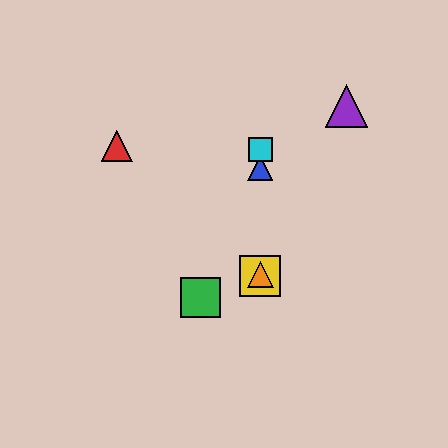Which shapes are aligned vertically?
The blue triangle, the yellow square, the orange triangle, the cyan square are aligned vertically.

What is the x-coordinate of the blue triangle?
The blue triangle is at x≈260.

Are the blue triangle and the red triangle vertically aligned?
No, the blue triangle is at x≈260 and the red triangle is at x≈117.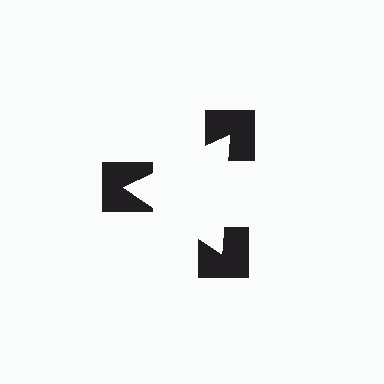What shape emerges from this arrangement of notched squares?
An illusory triangle — its edges are inferred from the aligned wedge cuts in the notched squares, not physically drawn.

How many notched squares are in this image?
There are 3 — one at each vertex of the illusory triangle.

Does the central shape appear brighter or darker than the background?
It typically appears slightly brighter than the background, even though no actual brightness change is drawn.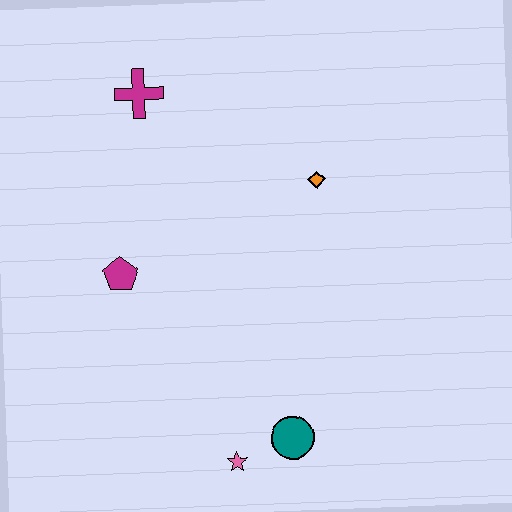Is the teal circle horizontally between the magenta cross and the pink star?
No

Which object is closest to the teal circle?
The pink star is closest to the teal circle.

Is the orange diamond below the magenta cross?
Yes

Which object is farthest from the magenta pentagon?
The teal circle is farthest from the magenta pentagon.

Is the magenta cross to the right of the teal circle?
No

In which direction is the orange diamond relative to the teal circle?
The orange diamond is above the teal circle.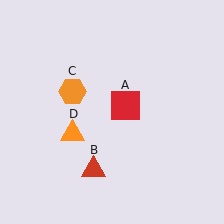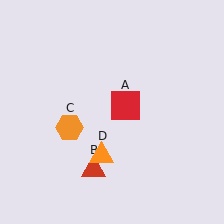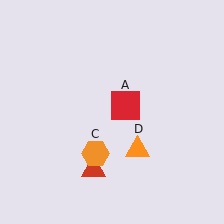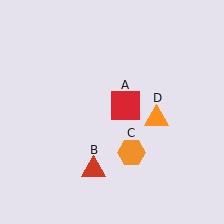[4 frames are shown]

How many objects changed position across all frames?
2 objects changed position: orange hexagon (object C), orange triangle (object D).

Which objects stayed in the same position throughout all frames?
Red square (object A) and red triangle (object B) remained stationary.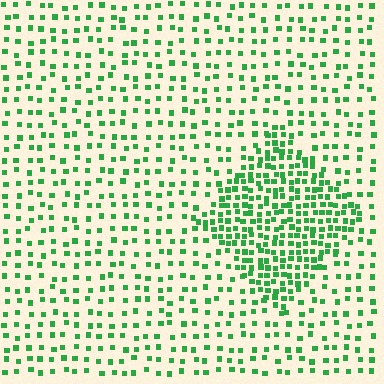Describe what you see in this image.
The image contains small green elements arranged at two different densities. A diamond-shaped region is visible where the elements are more densely packed than the surrounding area.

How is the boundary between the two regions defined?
The boundary is defined by a change in element density (approximately 2.3x ratio). All elements are the same color, size, and shape.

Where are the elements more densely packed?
The elements are more densely packed inside the diamond boundary.